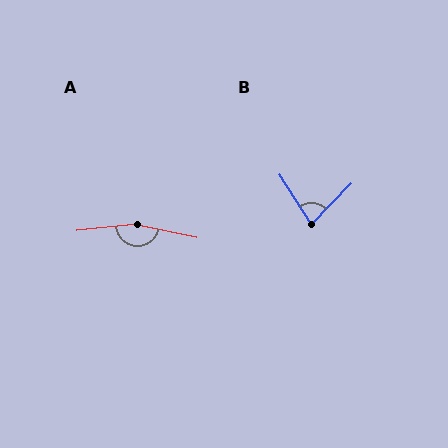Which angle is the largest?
A, at approximately 162 degrees.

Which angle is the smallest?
B, at approximately 77 degrees.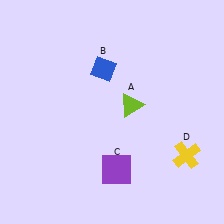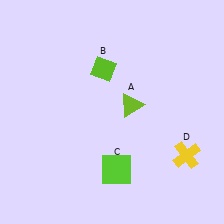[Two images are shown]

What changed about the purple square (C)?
In Image 1, C is purple. In Image 2, it changed to lime.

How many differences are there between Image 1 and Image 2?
There are 2 differences between the two images.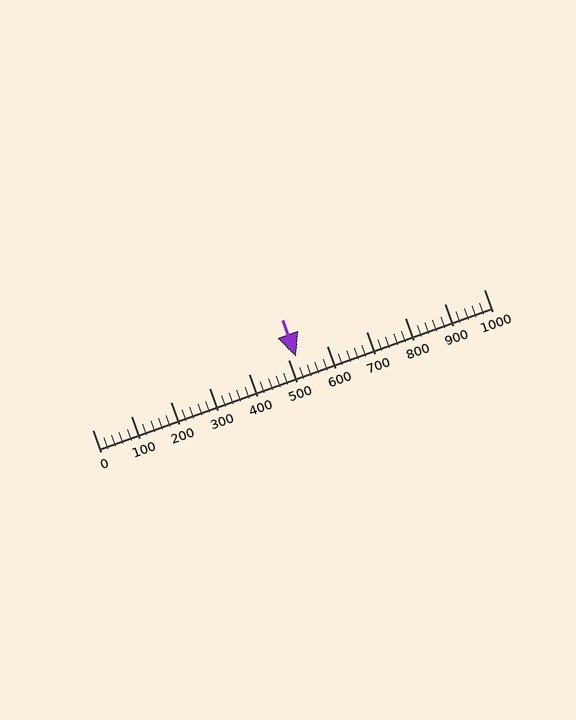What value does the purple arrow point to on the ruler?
The purple arrow points to approximately 520.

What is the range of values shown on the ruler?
The ruler shows values from 0 to 1000.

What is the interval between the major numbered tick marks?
The major tick marks are spaced 100 units apart.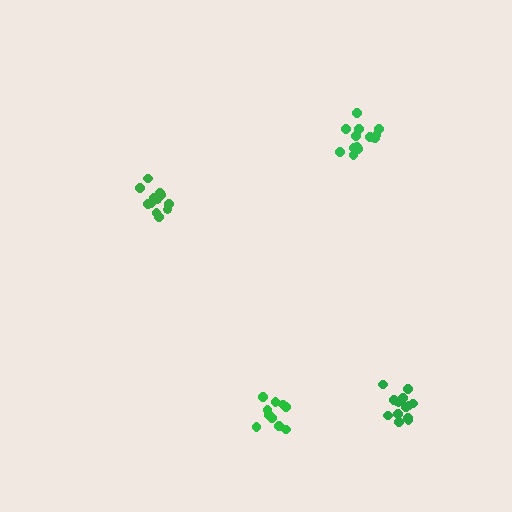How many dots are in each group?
Group 1: 12 dots, Group 2: 10 dots, Group 3: 13 dots, Group 4: 13 dots (48 total).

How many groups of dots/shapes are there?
There are 4 groups.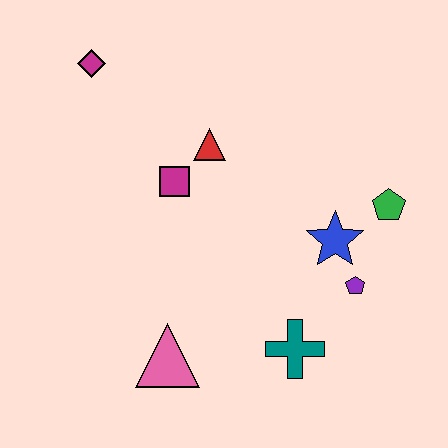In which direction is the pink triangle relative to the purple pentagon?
The pink triangle is to the left of the purple pentagon.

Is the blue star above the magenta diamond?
No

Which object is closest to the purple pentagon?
The blue star is closest to the purple pentagon.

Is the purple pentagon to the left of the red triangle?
No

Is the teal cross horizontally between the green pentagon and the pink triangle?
Yes